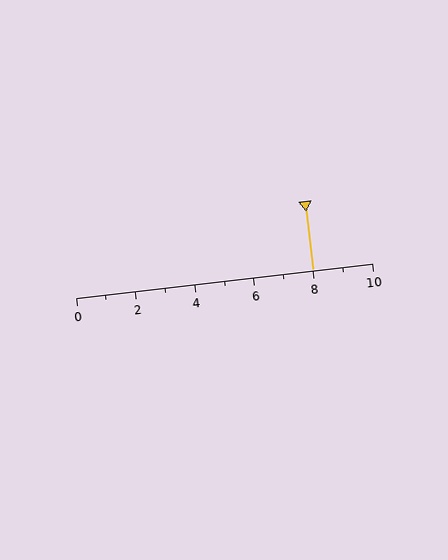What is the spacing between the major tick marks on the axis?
The major ticks are spaced 2 apart.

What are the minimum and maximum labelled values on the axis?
The axis runs from 0 to 10.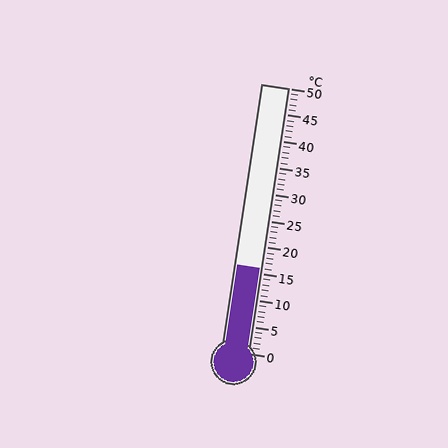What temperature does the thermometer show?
The thermometer shows approximately 16°C.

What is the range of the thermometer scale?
The thermometer scale ranges from 0°C to 50°C.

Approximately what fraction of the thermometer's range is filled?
The thermometer is filled to approximately 30% of its range.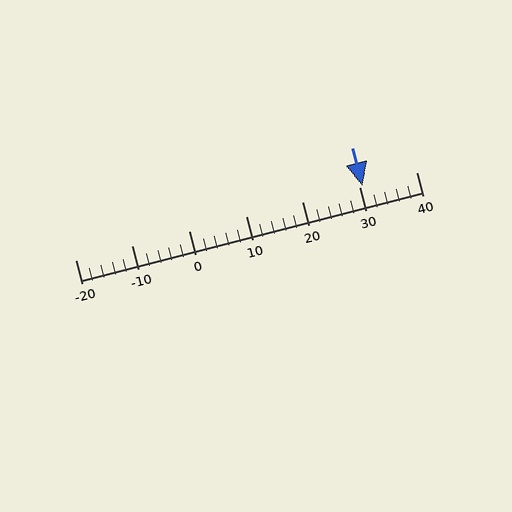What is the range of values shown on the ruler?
The ruler shows values from -20 to 40.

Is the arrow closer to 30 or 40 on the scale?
The arrow is closer to 30.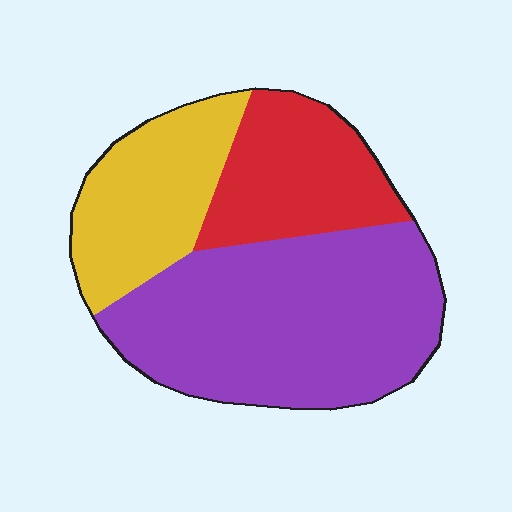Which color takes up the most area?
Purple, at roughly 50%.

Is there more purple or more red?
Purple.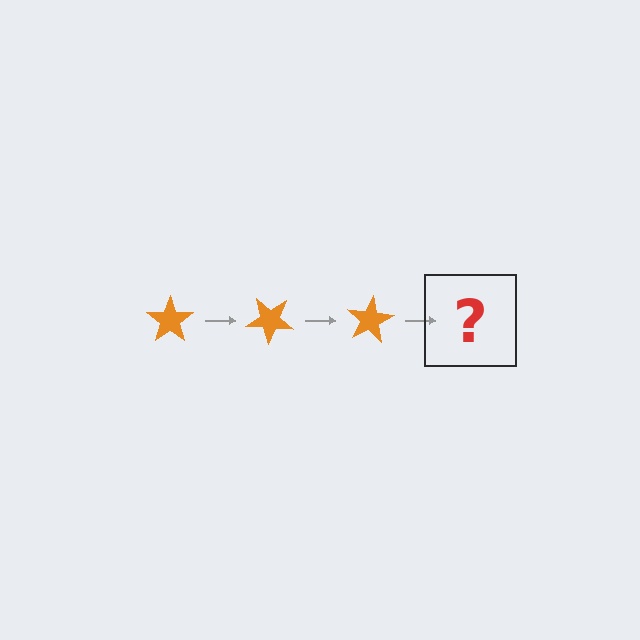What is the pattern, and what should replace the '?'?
The pattern is that the star rotates 40 degrees each step. The '?' should be an orange star rotated 120 degrees.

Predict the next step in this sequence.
The next step is an orange star rotated 120 degrees.